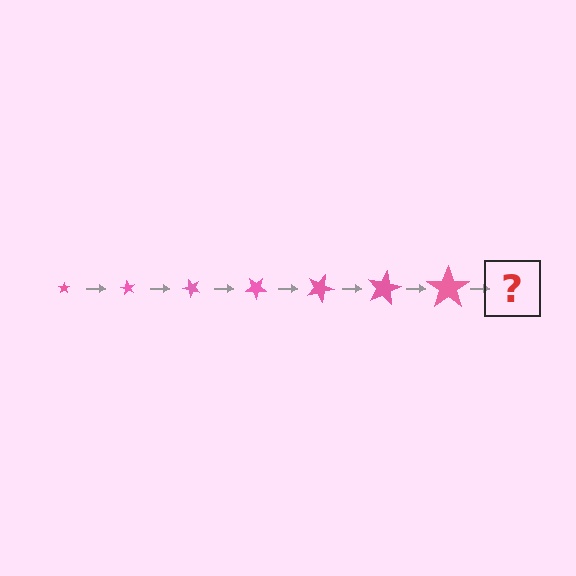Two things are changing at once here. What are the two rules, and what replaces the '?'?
The two rules are that the star grows larger each step and it rotates 60 degrees each step. The '?' should be a star, larger than the previous one and rotated 420 degrees from the start.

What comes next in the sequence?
The next element should be a star, larger than the previous one and rotated 420 degrees from the start.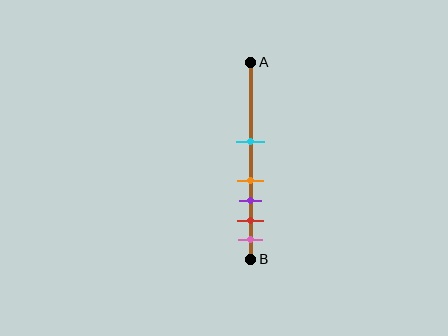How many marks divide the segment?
There are 5 marks dividing the segment.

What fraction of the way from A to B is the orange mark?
The orange mark is approximately 60% (0.6) of the way from A to B.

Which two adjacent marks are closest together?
The orange and purple marks are the closest adjacent pair.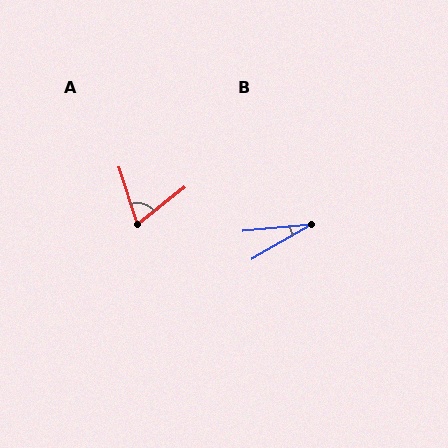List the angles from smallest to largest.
B (25°), A (70°).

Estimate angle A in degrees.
Approximately 70 degrees.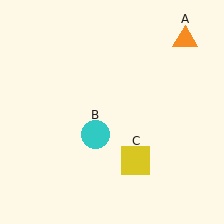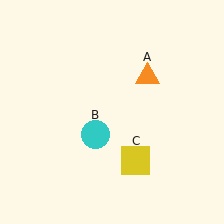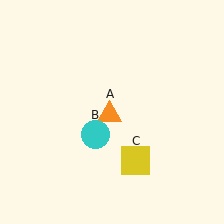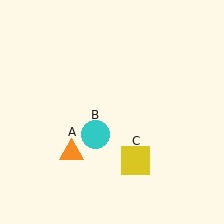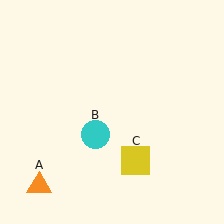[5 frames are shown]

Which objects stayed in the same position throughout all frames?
Cyan circle (object B) and yellow square (object C) remained stationary.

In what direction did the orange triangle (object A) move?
The orange triangle (object A) moved down and to the left.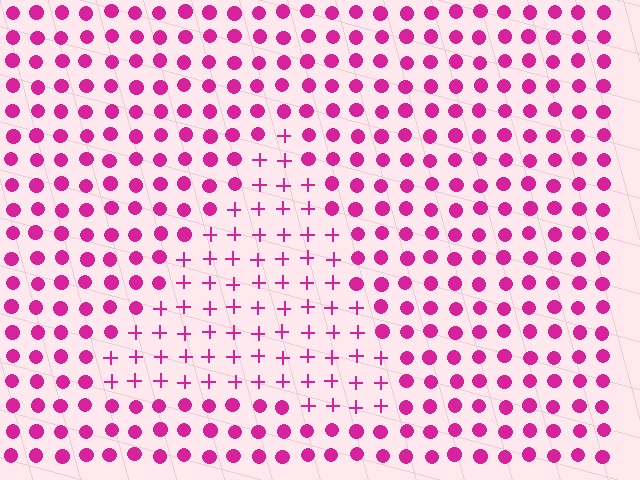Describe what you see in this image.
The image is filled with small magenta elements arranged in a uniform grid. A triangle-shaped region contains plus signs, while the surrounding area contains circles. The boundary is defined purely by the change in element shape.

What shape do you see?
I see a triangle.